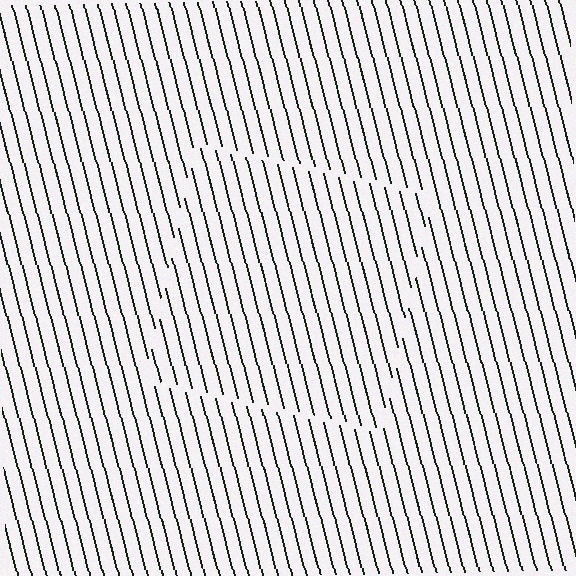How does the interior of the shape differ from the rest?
The interior of the shape contains the same grating, shifted by half a period — the contour is defined by the phase discontinuity where line-ends from the inner and outer gratings abut.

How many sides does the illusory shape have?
4 sides — the line-ends trace a square.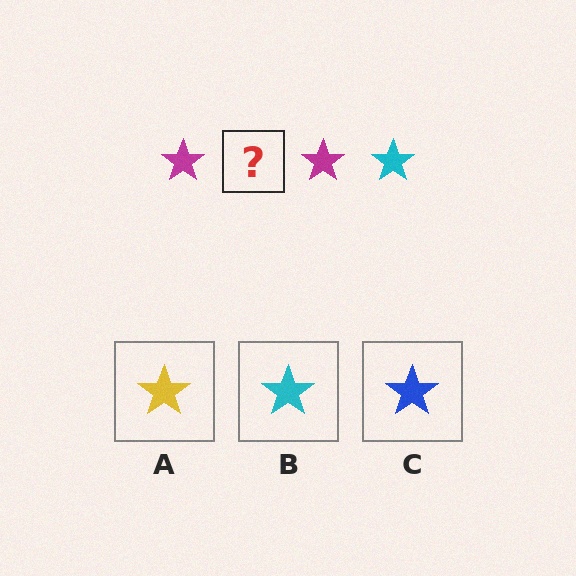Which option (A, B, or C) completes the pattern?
B.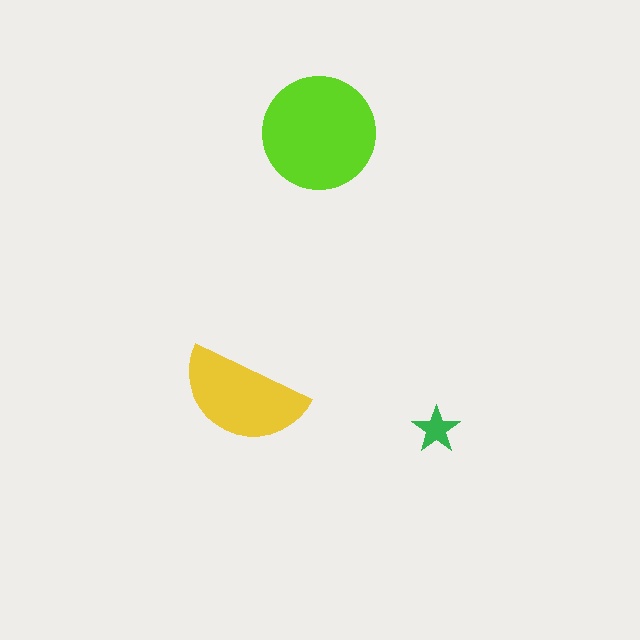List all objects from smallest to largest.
The green star, the yellow semicircle, the lime circle.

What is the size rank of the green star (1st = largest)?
3rd.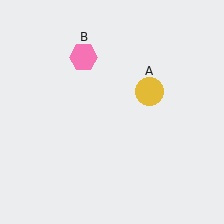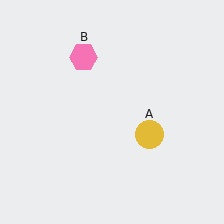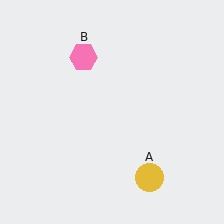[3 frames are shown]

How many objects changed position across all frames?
1 object changed position: yellow circle (object A).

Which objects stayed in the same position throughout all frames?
Pink hexagon (object B) remained stationary.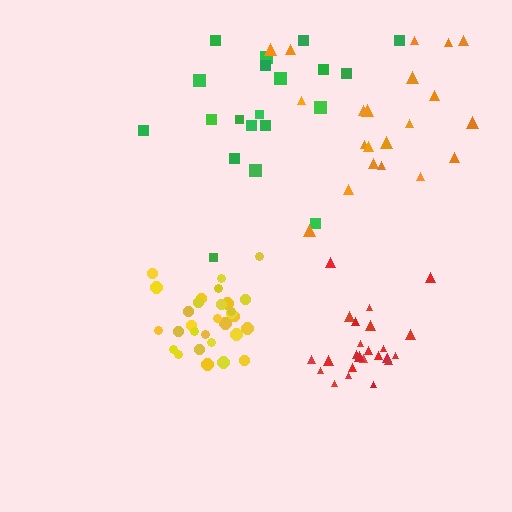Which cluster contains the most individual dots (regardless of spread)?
Yellow (30).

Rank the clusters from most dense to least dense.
red, yellow, orange, green.